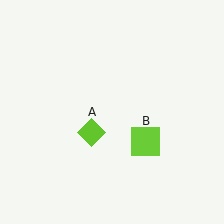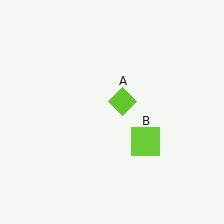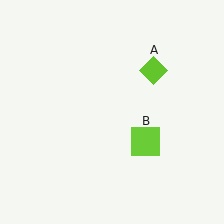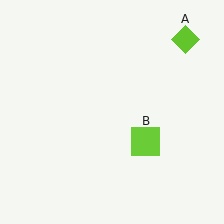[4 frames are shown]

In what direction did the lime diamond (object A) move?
The lime diamond (object A) moved up and to the right.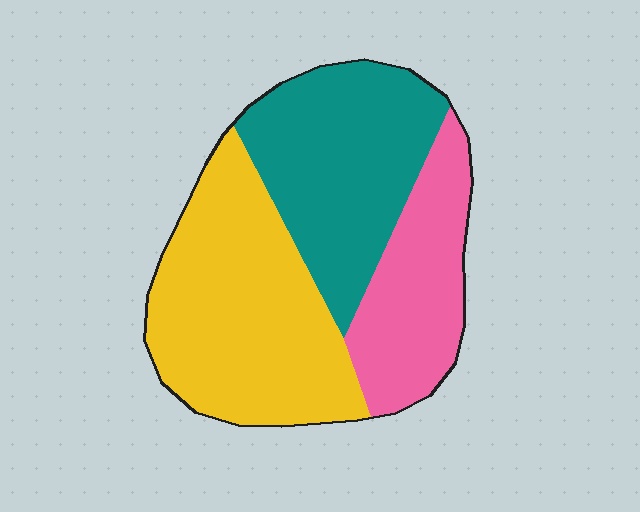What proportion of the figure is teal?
Teal covers roughly 35% of the figure.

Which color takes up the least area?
Pink, at roughly 25%.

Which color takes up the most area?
Yellow, at roughly 40%.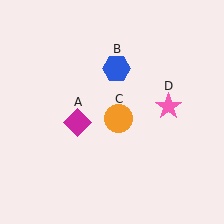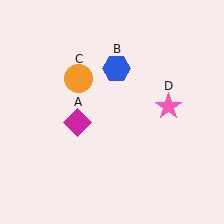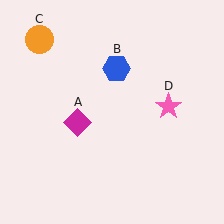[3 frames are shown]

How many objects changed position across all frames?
1 object changed position: orange circle (object C).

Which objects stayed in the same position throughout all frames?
Magenta diamond (object A) and blue hexagon (object B) and pink star (object D) remained stationary.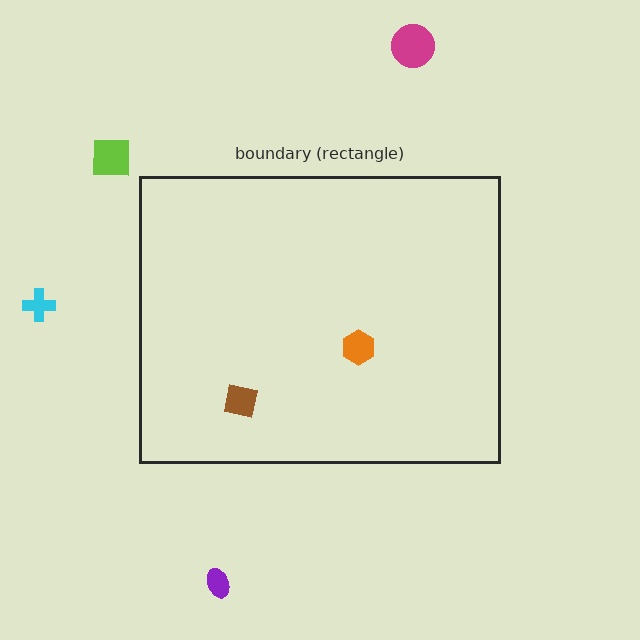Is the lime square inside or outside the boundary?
Outside.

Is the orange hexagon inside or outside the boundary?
Inside.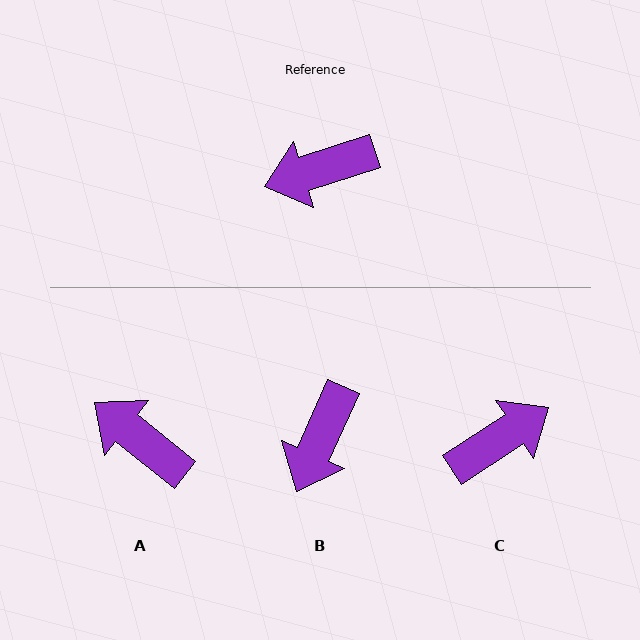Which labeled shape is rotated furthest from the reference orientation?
C, about 164 degrees away.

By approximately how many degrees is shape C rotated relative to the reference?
Approximately 164 degrees clockwise.